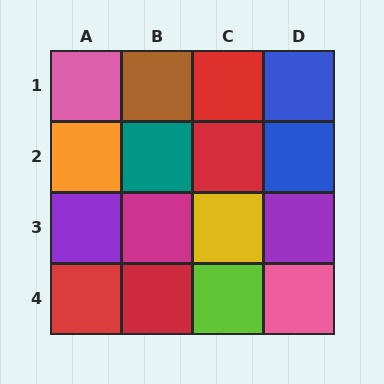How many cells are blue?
2 cells are blue.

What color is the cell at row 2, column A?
Orange.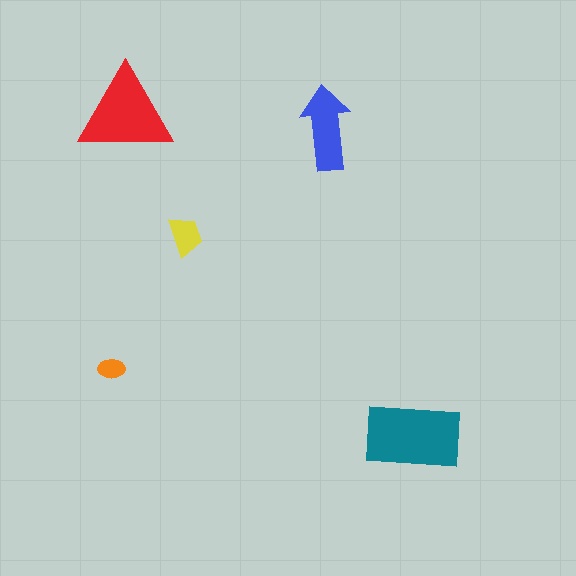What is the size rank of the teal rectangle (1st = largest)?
1st.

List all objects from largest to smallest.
The teal rectangle, the red triangle, the blue arrow, the yellow trapezoid, the orange ellipse.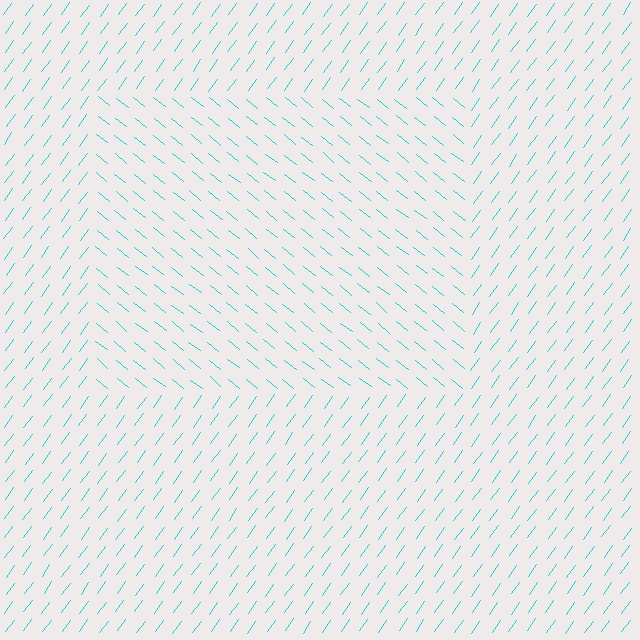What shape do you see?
I see a rectangle.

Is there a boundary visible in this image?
Yes, there is a texture boundary formed by a change in line orientation.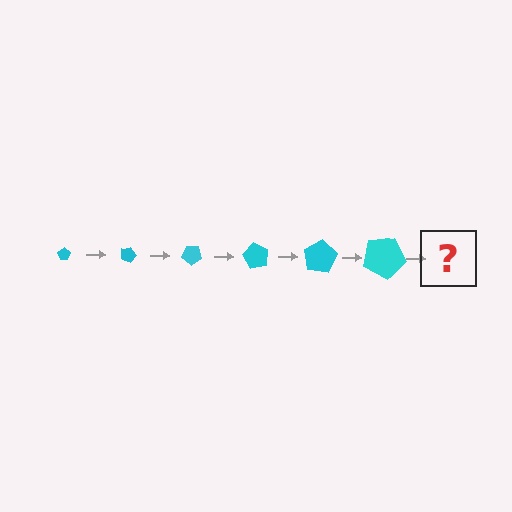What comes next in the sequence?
The next element should be a pentagon, larger than the previous one and rotated 120 degrees from the start.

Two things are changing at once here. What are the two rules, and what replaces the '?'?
The two rules are that the pentagon grows larger each step and it rotates 20 degrees each step. The '?' should be a pentagon, larger than the previous one and rotated 120 degrees from the start.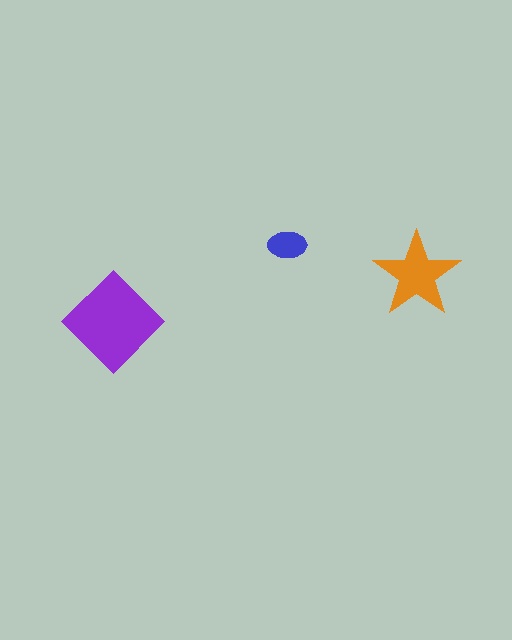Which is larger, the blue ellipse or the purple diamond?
The purple diamond.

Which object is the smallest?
The blue ellipse.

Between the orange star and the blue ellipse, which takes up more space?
The orange star.